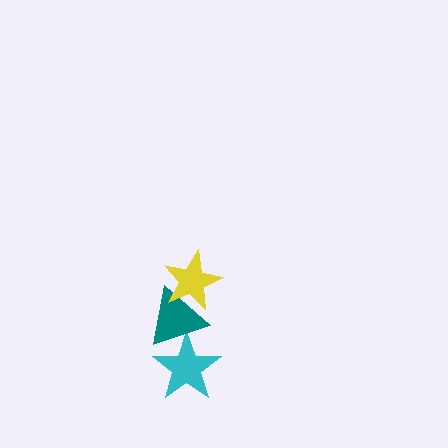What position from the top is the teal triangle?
The teal triangle is 2nd from the top.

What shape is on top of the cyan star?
The teal triangle is on top of the cyan star.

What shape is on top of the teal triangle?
The yellow star is on top of the teal triangle.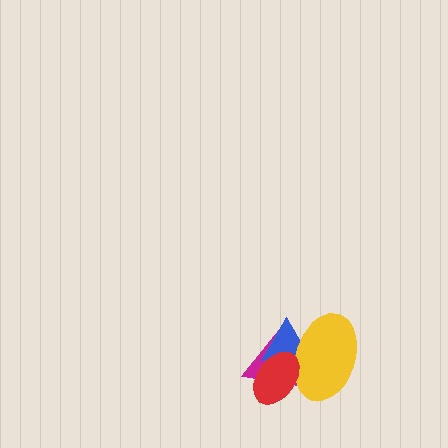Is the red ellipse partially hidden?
No, no other shape covers it.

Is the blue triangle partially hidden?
Yes, it is partially covered by another shape.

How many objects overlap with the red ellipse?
3 objects overlap with the red ellipse.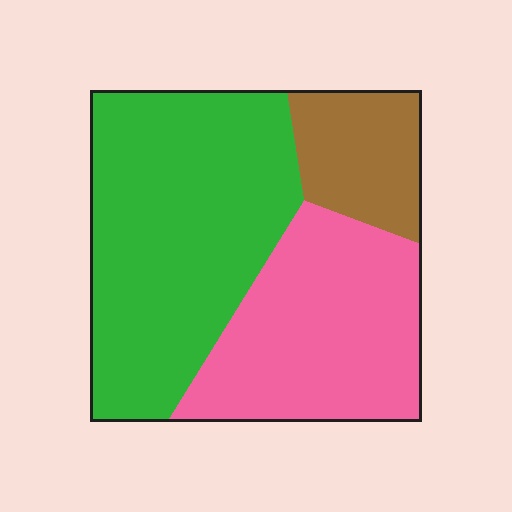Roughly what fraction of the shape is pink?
Pink takes up about one third (1/3) of the shape.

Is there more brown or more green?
Green.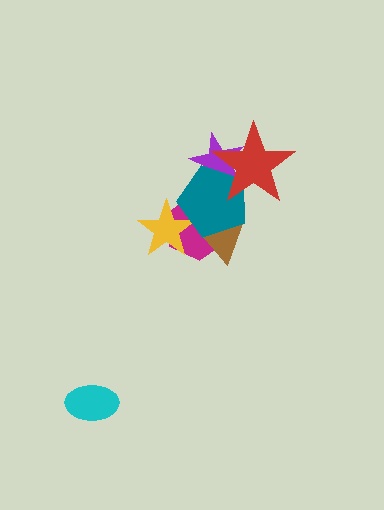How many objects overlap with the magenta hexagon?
3 objects overlap with the magenta hexagon.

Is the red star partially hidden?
No, no other shape covers it.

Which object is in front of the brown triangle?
The teal pentagon is in front of the brown triangle.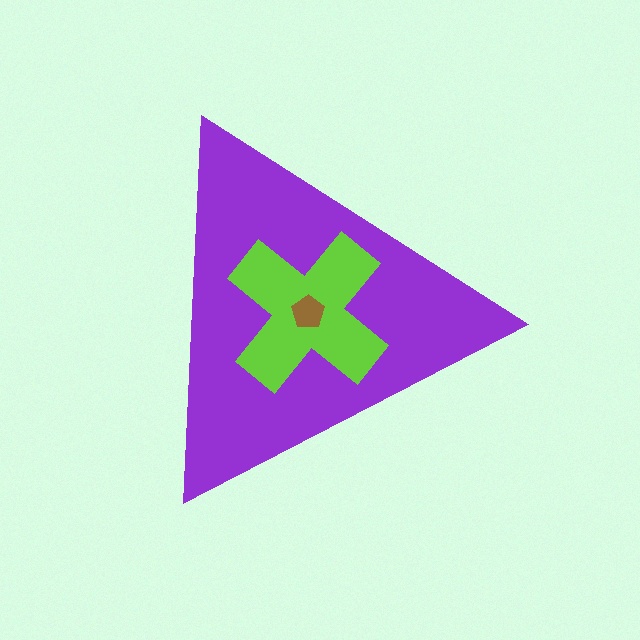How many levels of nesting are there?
3.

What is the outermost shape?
The purple triangle.